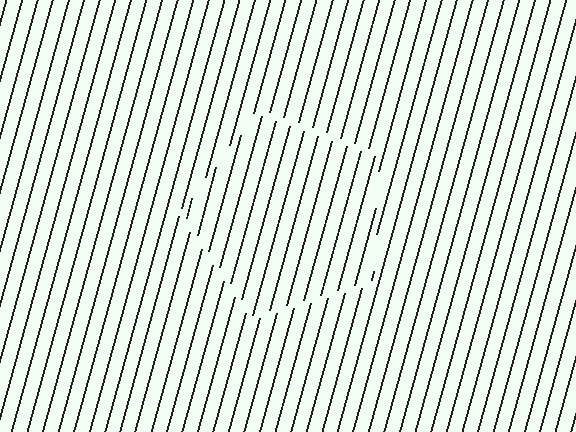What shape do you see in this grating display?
An illusory pentagon. The interior of the shape contains the same grating, shifted by half a period — the contour is defined by the phase discontinuity where line-ends from the inner and outer gratings abut.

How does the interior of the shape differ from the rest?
The interior of the shape contains the same grating, shifted by half a period — the contour is defined by the phase discontinuity where line-ends from the inner and outer gratings abut.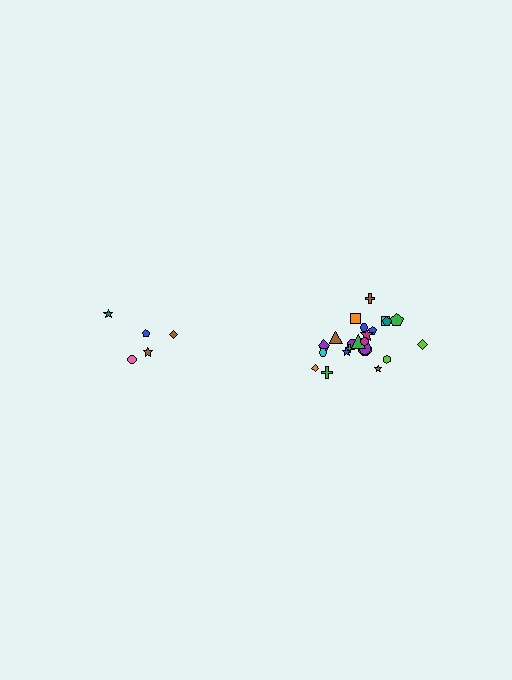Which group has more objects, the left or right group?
The right group.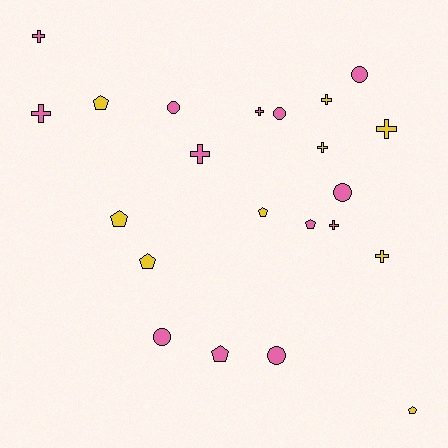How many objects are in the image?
There are 22 objects.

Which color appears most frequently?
Pink, with 13 objects.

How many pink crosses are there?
There are 5 pink crosses.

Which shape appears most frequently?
Cross, with 9 objects.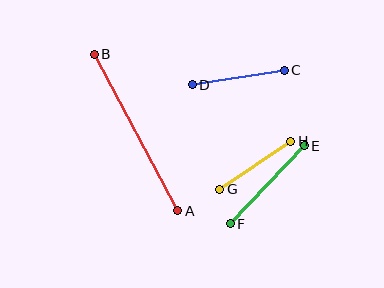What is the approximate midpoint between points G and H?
The midpoint is at approximately (255, 165) pixels.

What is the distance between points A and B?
The distance is approximately 178 pixels.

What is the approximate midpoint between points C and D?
The midpoint is at approximately (238, 77) pixels.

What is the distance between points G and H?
The distance is approximately 86 pixels.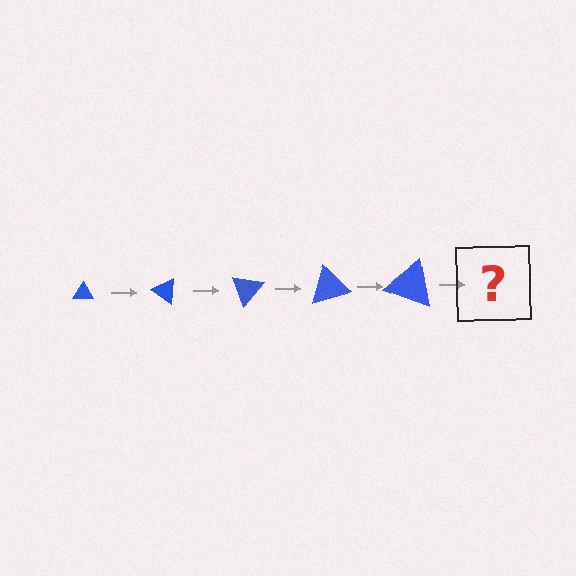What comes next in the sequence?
The next element should be a triangle, larger than the previous one and rotated 175 degrees from the start.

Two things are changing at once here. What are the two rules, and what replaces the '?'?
The two rules are that the triangle grows larger each step and it rotates 35 degrees each step. The '?' should be a triangle, larger than the previous one and rotated 175 degrees from the start.